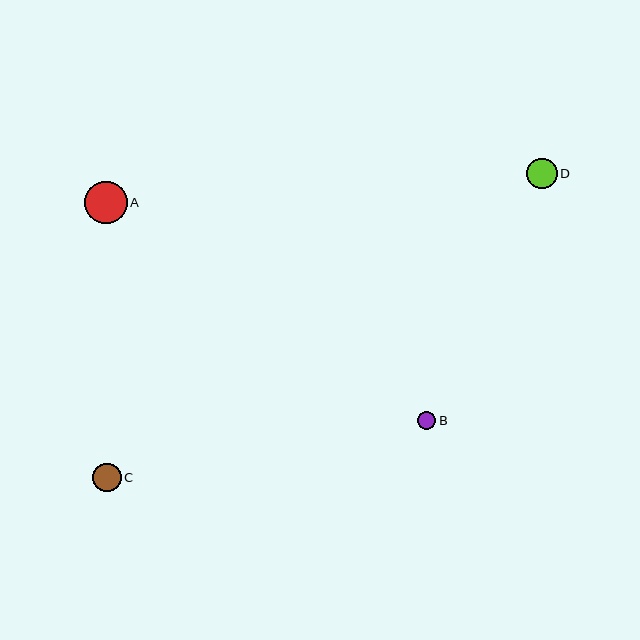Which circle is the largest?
Circle A is the largest with a size of approximately 43 pixels.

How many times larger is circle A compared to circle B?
Circle A is approximately 2.3 times the size of circle B.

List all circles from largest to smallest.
From largest to smallest: A, D, C, B.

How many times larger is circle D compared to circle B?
Circle D is approximately 1.7 times the size of circle B.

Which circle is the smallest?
Circle B is the smallest with a size of approximately 18 pixels.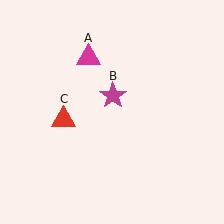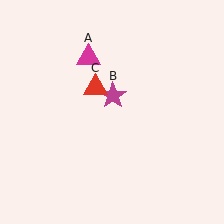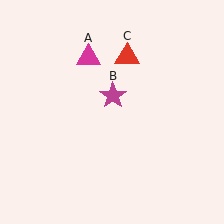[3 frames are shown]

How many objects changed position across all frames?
1 object changed position: red triangle (object C).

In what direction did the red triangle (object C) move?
The red triangle (object C) moved up and to the right.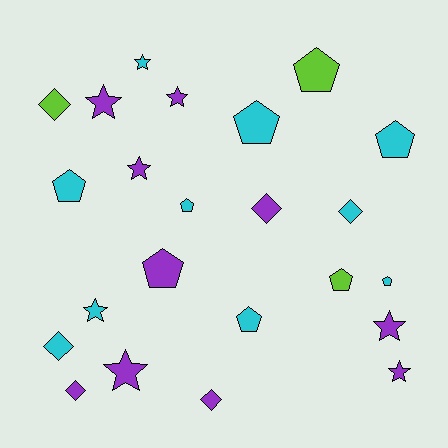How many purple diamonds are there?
There are 3 purple diamonds.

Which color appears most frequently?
Cyan, with 10 objects.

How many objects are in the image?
There are 23 objects.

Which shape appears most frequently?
Pentagon, with 9 objects.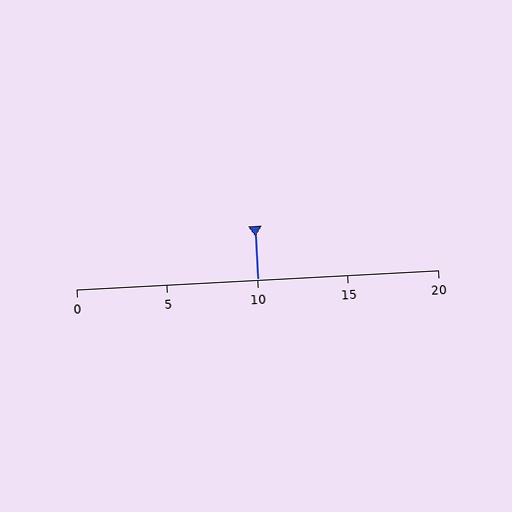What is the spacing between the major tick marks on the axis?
The major ticks are spaced 5 apart.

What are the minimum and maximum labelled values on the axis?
The axis runs from 0 to 20.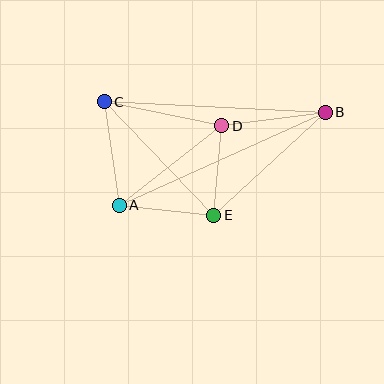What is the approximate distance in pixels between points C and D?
The distance between C and D is approximately 120 pixels.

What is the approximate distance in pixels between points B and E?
The distance between B and E is approximately 152 pixels.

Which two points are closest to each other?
Points D and E are closest to each other.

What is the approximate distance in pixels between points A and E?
The distance between A and E is approximately 95 pixels.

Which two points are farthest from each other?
Points A and B are farthest from each other.